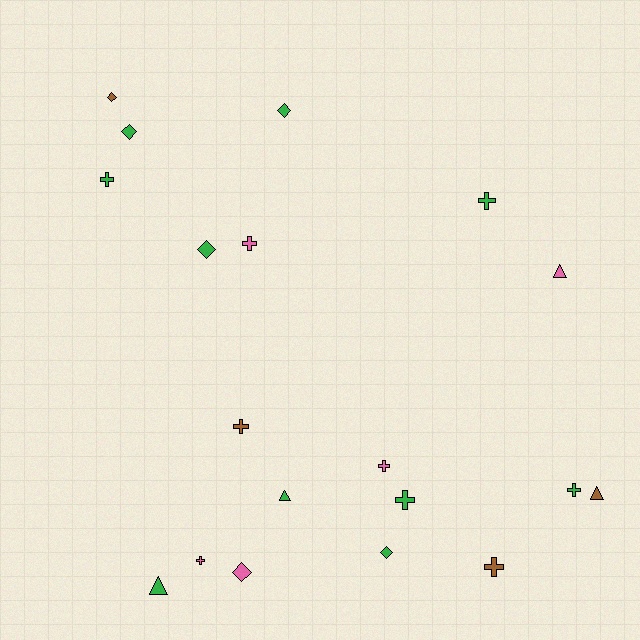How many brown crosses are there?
There are 2 brown crosses.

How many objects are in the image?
There are 19 objects.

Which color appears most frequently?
Green, with 10 objects.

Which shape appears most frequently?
Cross, with 9 objects.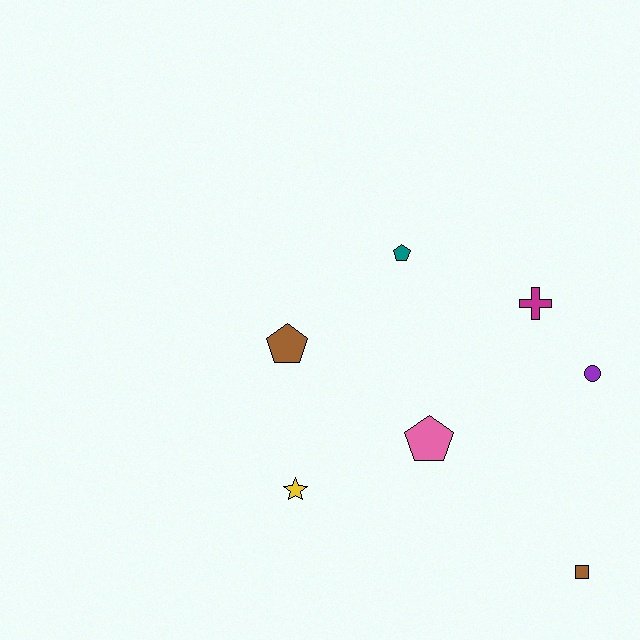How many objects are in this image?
There are 7 objects.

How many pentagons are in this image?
There are 3 pentagons.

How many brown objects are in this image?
There are 2 brown objects.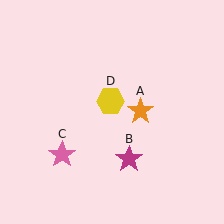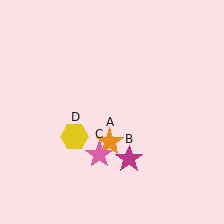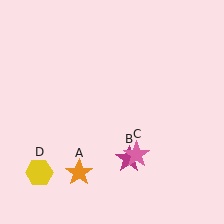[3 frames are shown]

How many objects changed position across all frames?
3 objects changed position: orange star (object A), pink star (object C), yellow hexagon (object D).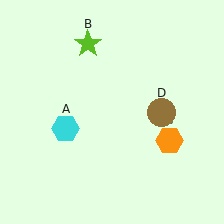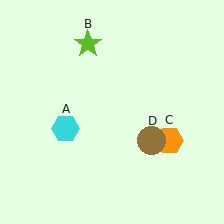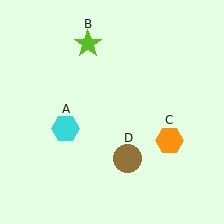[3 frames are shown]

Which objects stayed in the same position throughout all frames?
Cyan hexagon (object A) and lime star (object B) and orange hexagon (object C) remained stationary.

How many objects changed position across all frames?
1 object changed position: brown circle (object D).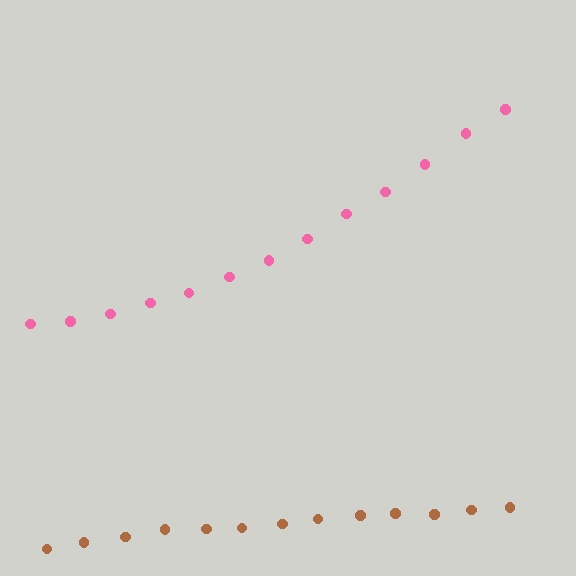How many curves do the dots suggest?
There are 2 distinct paths.